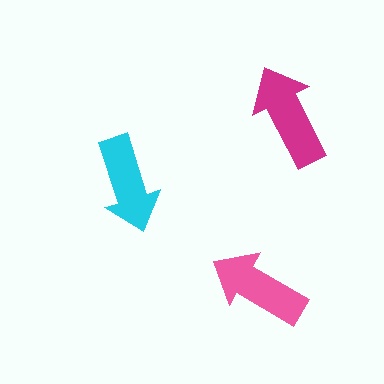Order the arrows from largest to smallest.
the magenta one, the pink one, the cyan one.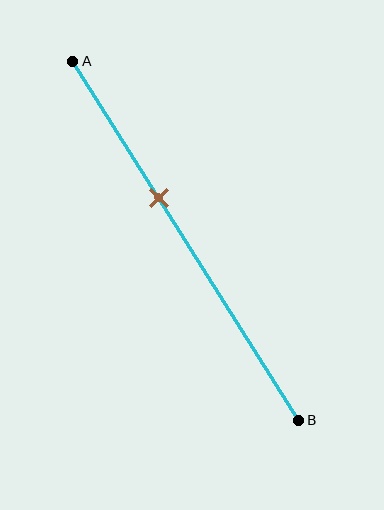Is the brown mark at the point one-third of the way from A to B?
No, the mark is at about 40% from A, not at the 33% one-third point.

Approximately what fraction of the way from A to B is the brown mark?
The brown mark is approximately 40% of the way from A to B.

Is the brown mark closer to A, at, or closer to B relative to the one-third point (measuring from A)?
The brown mark is closer to point B than the one-third point of segment AB.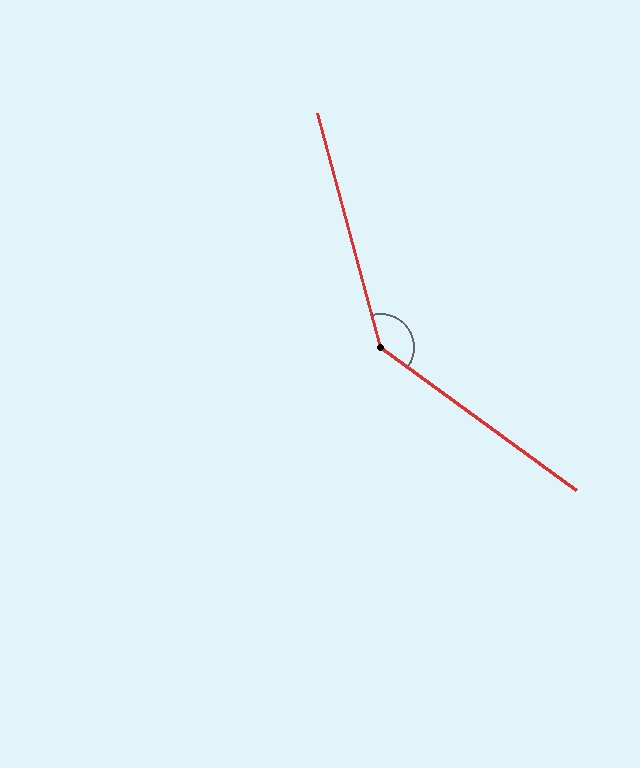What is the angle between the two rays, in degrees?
Approximately 141 degrees.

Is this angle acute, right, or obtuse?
It is obtuse.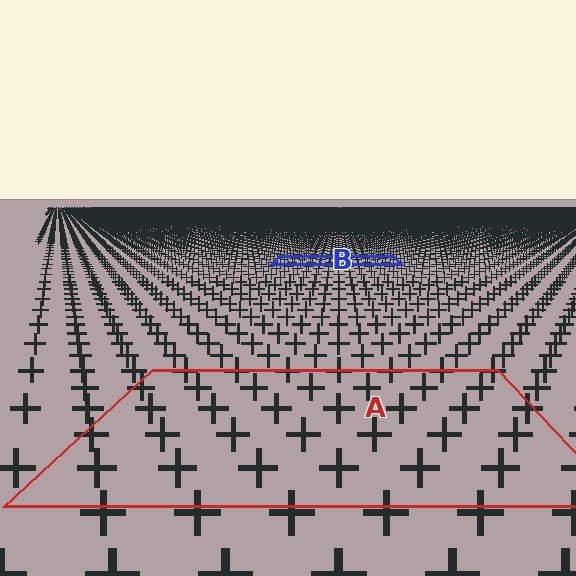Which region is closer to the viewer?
Region A is closer. The texture elements there are larger and more spread out.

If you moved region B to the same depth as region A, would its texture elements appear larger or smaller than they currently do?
They would appear larger. At a closer depth, the same texture elements are projected at a bigger on-screen size.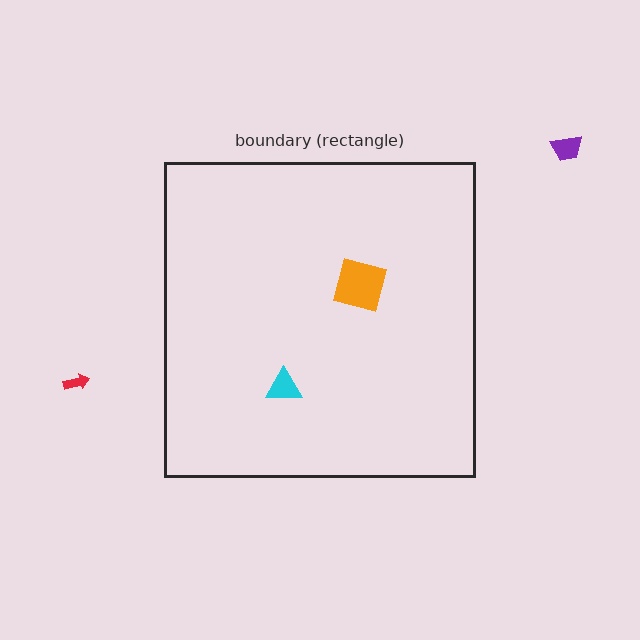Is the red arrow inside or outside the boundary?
Outside.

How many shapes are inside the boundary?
2 inside, 2 outside.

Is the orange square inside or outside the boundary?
Inside.